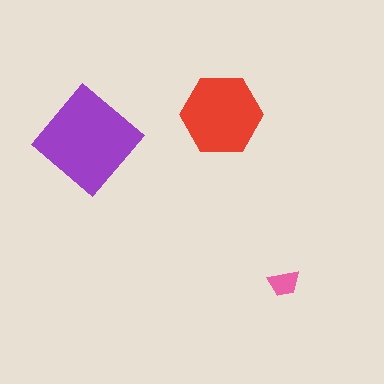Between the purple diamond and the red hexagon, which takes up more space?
The purple diamond.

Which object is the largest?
The purple diamond.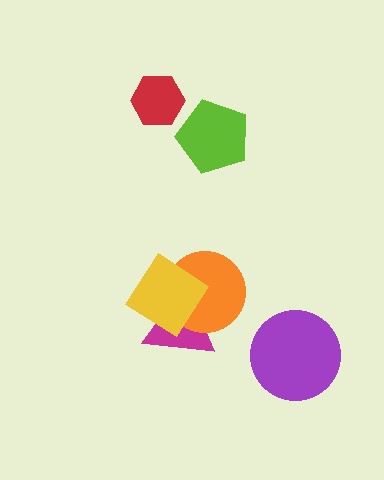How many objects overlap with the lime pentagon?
0 objects overlap with the lime pentagon.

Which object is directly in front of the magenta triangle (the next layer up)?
The orange circle is directly in front of the magenta triangle.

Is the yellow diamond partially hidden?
No, no other shape covers it.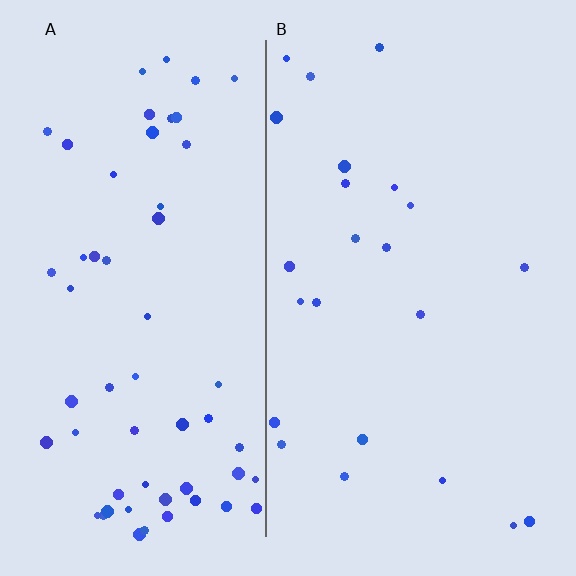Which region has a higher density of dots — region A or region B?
A (the left).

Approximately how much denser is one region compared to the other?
Approximately 2.5× — region A over region B.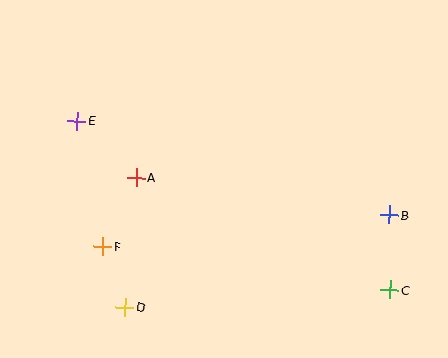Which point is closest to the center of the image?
Point A at (136, 178) is closest to the center.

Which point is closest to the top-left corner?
Point E is closest to the top-left corner.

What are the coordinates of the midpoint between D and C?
The midpoint between D and C is at (258, 298).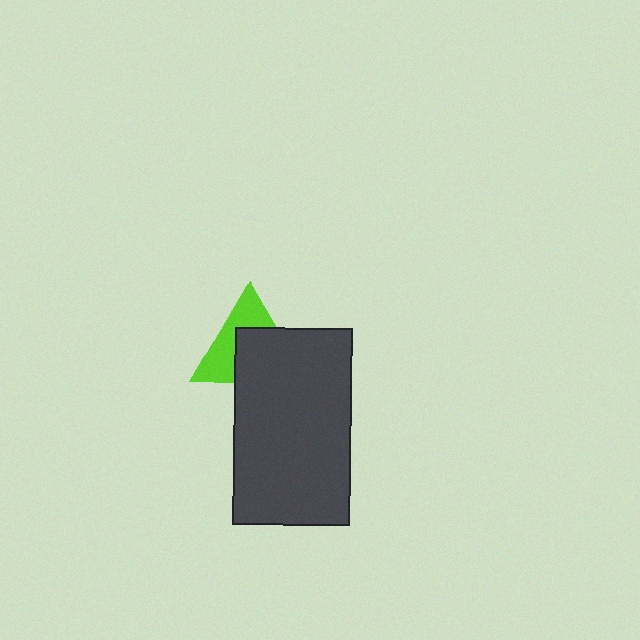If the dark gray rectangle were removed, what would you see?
You would see the complete lime triangle.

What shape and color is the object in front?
The object in front is a dark gray rectangle.